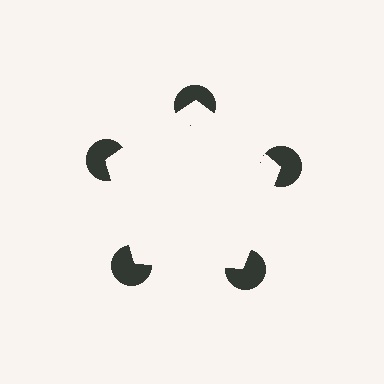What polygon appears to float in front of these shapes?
An illusory pentagon — its edges are inferred from the aligned wedge cuts in the pac-man discs, not physically drawn.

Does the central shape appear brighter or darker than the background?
It typically appears slightly brighter than the background, even though no actual brightness change is drawn.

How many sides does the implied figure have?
5 sides.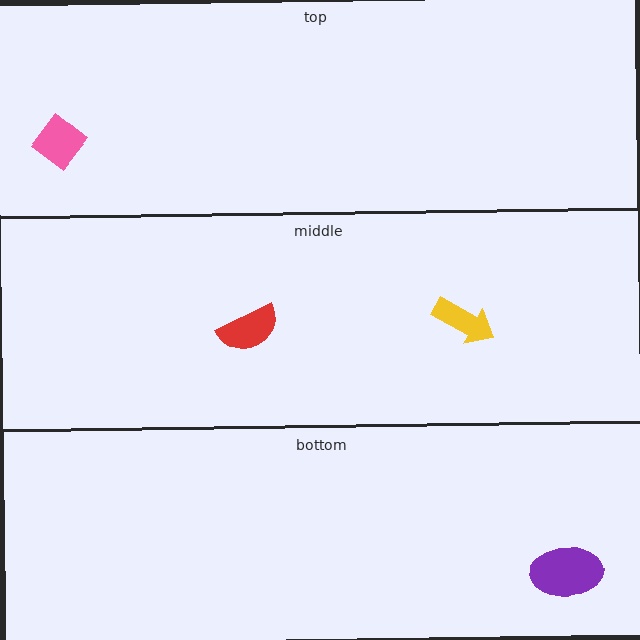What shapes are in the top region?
The pink diamond.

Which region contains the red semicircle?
The middle region.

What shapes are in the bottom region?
The purple ellipse.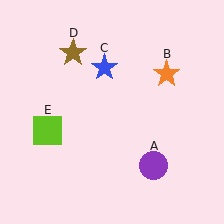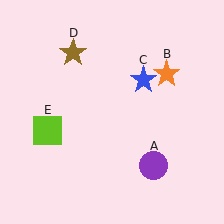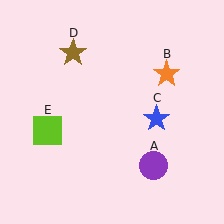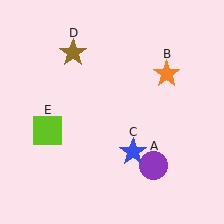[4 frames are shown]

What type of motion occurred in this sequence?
The blue star (object C) rotated clockwise around the center of the scene.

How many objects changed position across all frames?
1 object changed position: blue star (object C).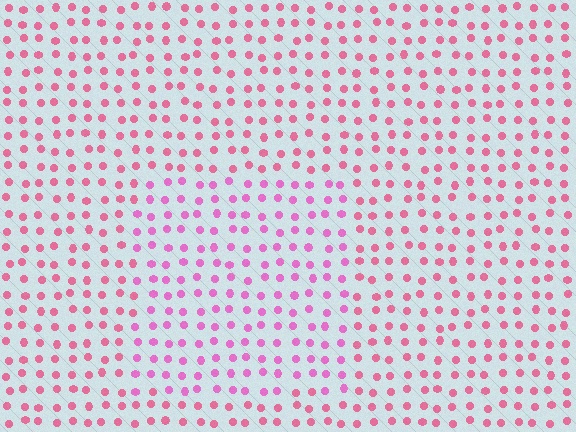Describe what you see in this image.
The image is filled with small pink elements in a uniform arrangement. A rectangle-shaped region is visible where the elements are tinted to a slightly different hue, forming a subtle color boundary.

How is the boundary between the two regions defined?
The boundary is defined purely by a slight shift in hue (about 24 degrees). Spacing, size, and orientation are identical on both sides.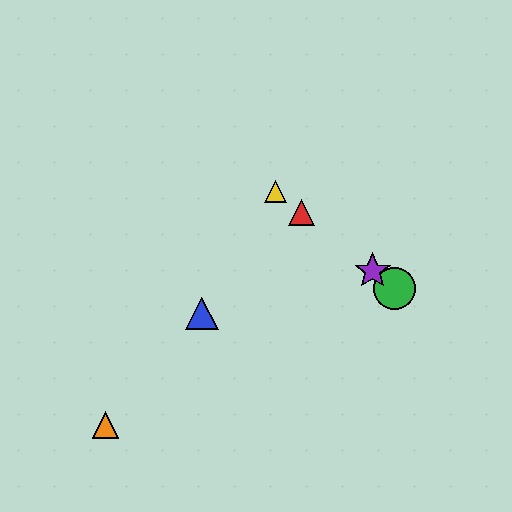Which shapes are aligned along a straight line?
The red triangle, the green circle, the yellow triangle, the purple star are aligned along a straight line.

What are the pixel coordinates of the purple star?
The purple star is at (373, 271).